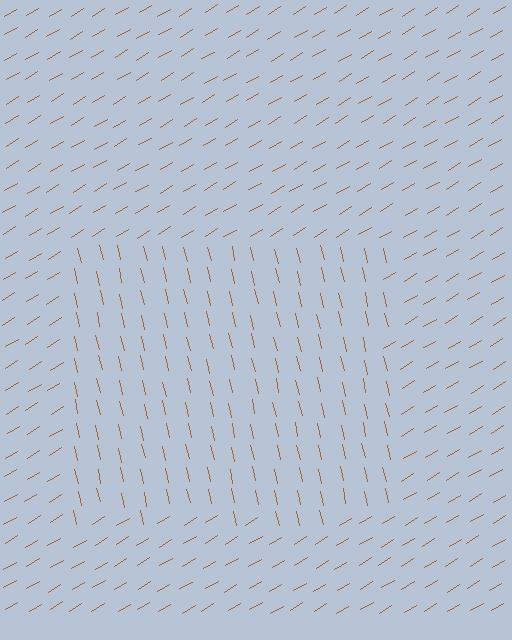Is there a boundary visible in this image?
Yes, there is a texture boundary formed by a change in line orientation.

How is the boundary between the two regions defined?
The boundary is defined purely by a change in line orientation (approximately 72 degrees difference). All lines are the same color and thickness.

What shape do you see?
I see a rectangle.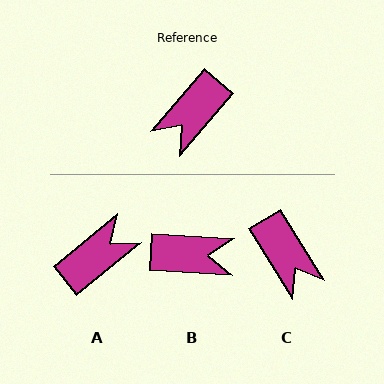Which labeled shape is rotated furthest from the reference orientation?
A, about 170 degrees away.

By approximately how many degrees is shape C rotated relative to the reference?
Approximately 72 degrees counter-clockwise.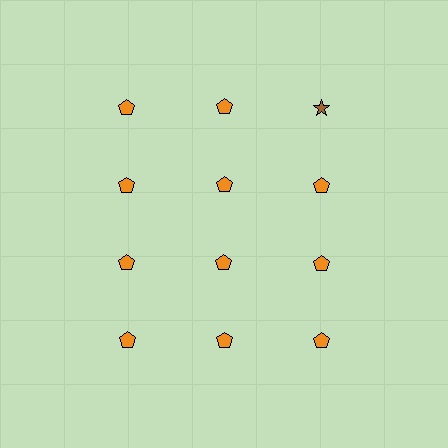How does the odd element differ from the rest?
It differs in both color (brown instead of orange) and shape (star instead of pentagon).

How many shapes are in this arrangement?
There are 12 shapes arranged in a grid pattern.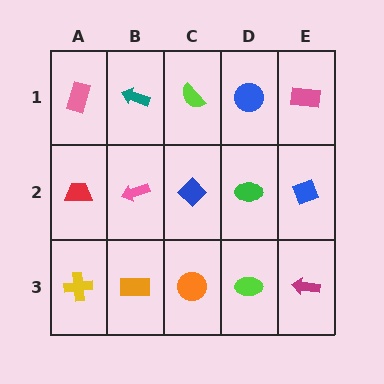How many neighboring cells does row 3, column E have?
2.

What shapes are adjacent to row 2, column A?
A pink rectangle (row 1, column A), a yellow cross (row 3, column A), a pink arrow (row 2, column B).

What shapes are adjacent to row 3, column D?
A green ellipse (row 2, column D), an orange circle (row 3, column C), a magenta arrow (row 3, column E).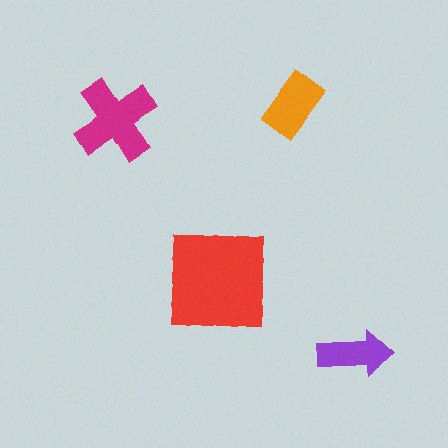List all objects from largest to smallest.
The red square, the magenta cross, the orange rectangle, the purple arrow.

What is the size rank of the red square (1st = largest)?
1st.